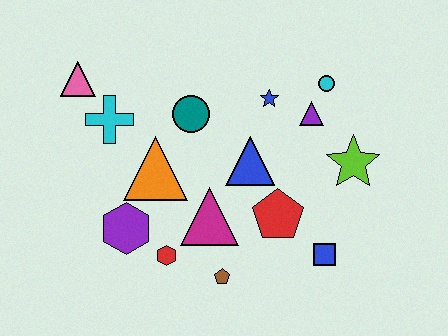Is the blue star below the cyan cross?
No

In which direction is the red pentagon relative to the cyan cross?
The red pentagon is to the right of the cyan cross.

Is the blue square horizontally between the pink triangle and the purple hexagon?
No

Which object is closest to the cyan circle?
The purple triangle is closest to the cyan circle.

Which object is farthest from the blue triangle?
The pink triangle is farthest from the blue triangle.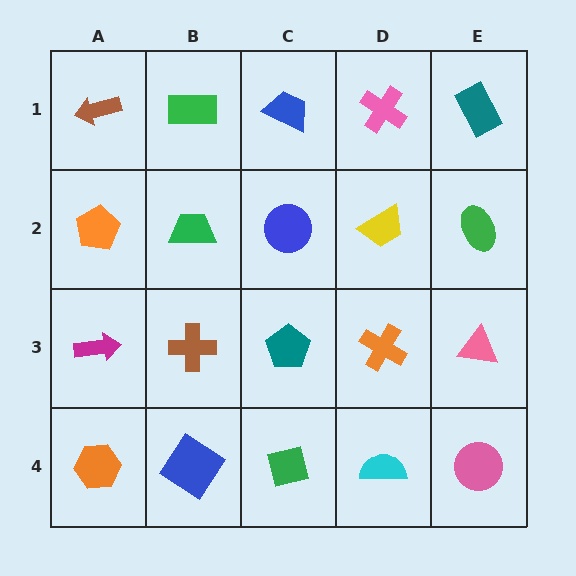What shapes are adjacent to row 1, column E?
A green ellipse (row 2, column E), a pink cross (row 1, column D).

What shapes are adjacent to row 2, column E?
A teal rectangle (row 1, column E), a pink triangle (row 3, column E), a yellow trapezoid (row 2, column D).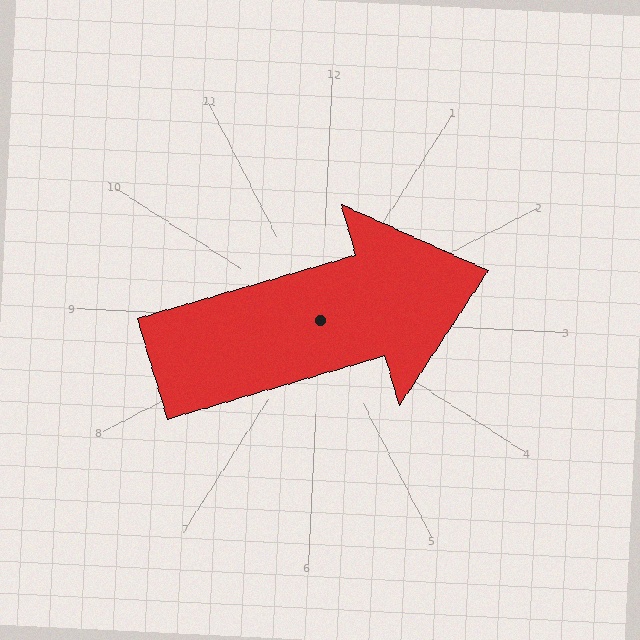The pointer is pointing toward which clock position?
Roughly 2 o'clock.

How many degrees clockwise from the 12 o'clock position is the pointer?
Approximately 71 degrees.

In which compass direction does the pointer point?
East.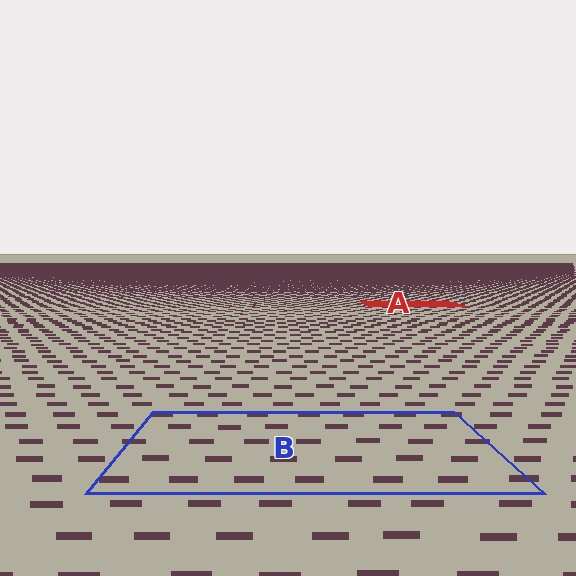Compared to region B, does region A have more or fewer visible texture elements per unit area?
Region A has more texture elements per unit area — they are packed more densely because it is farther away.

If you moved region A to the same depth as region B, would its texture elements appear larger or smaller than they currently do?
They would appear larger. At a closer depth, the same texture elements are projected at a bigger on-screen size.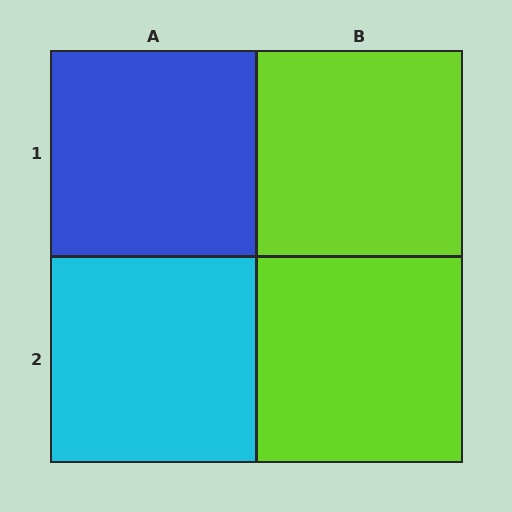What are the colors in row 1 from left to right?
Blue, lime.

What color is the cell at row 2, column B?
Lime.